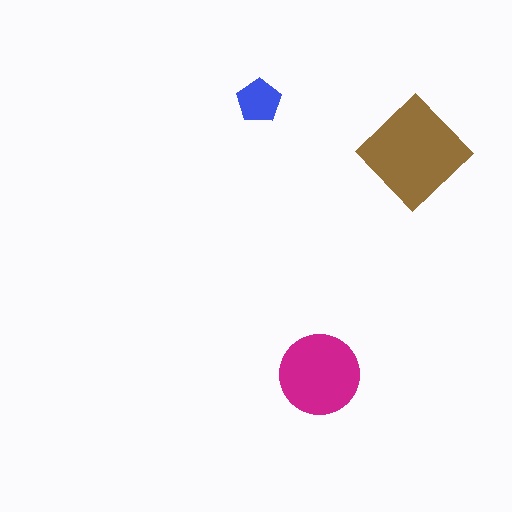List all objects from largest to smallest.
The brown diamond, the magenta circle, the blue pentagon.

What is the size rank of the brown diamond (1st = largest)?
1st.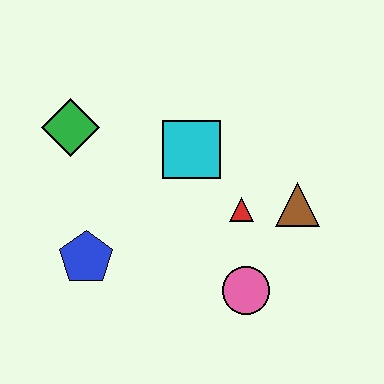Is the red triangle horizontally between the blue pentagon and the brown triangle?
Yes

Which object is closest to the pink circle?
The red triangle is closest to the pink circle.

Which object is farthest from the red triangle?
The green diamond is farthest from the red triangle.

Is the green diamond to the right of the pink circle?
No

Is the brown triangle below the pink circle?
No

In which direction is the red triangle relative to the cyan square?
The red triangle is below the cyan square.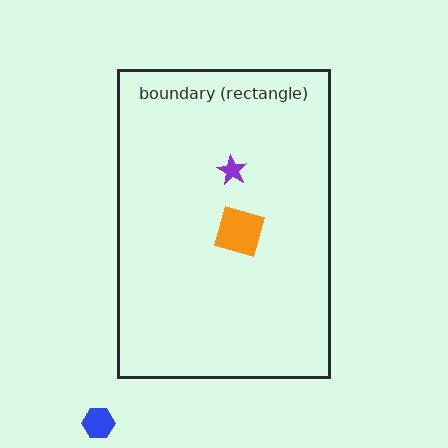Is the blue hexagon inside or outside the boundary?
Outside.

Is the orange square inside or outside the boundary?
Inside.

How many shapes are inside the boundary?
2 inside, 1 outside.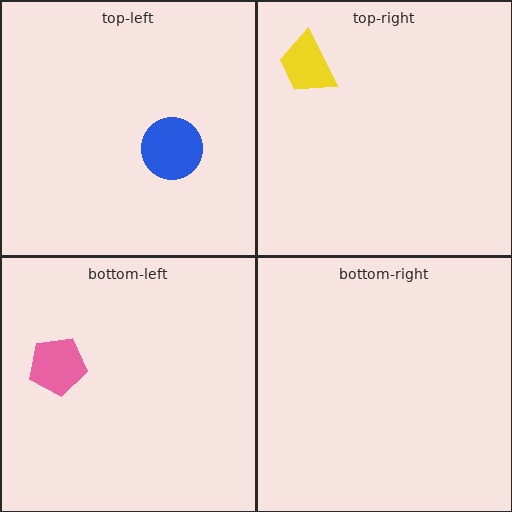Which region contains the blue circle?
The top-left region.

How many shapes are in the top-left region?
1.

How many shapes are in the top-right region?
1.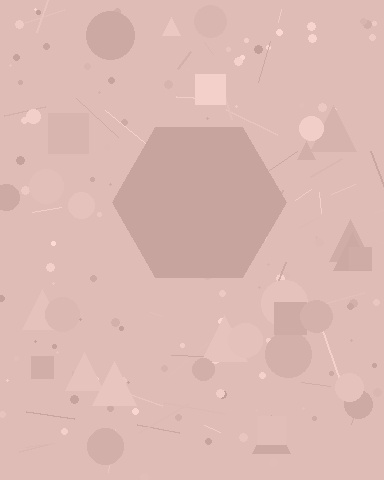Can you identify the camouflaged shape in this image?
The camouflaged shape is a hexagon.